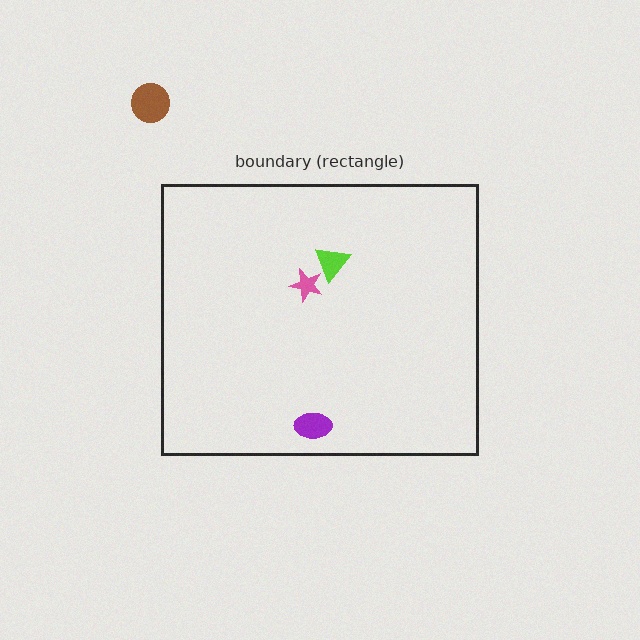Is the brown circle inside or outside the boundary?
Outside.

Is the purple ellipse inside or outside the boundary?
Inside.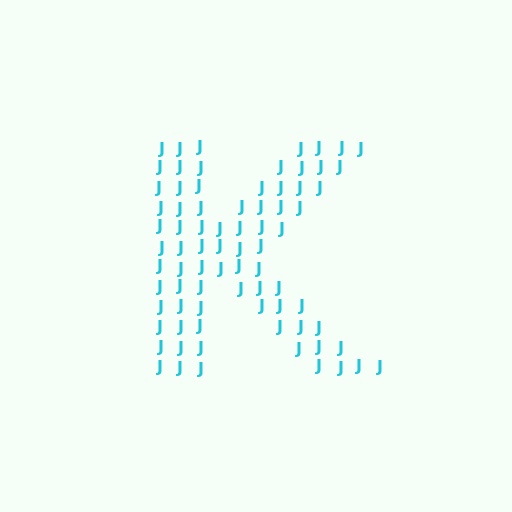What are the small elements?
The small elements are letter J's.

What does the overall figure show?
The overall figure shows the letter K.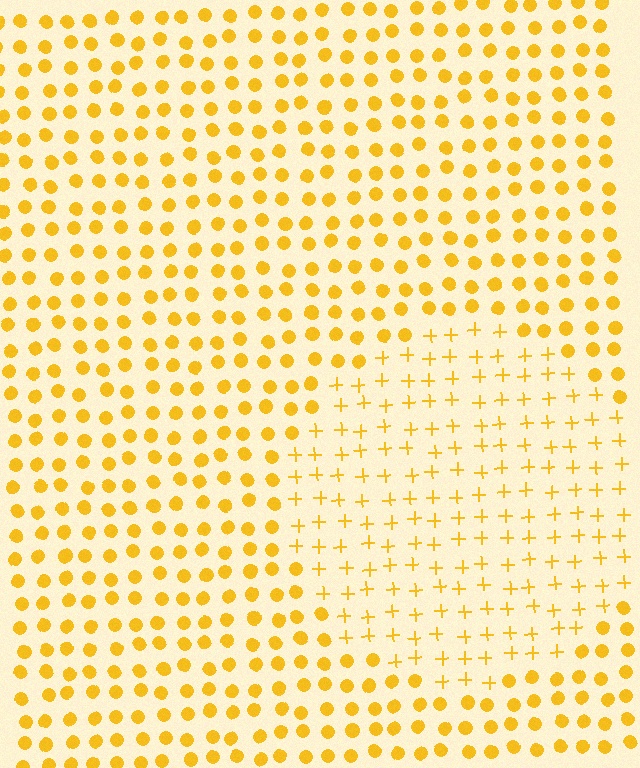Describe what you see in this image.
The image is filled with small yellow elements arranged in a uniform grid. A circle-shaped region contains plus signs, while the surrounding area contains circles. The boundary is defined purely by the change in element shape.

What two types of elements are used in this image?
The image uses plus signs inside the circle region and circles outside it.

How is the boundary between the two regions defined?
The boundary is defined by a change in element shape: plus signs inside vs. circles outside. All elements share the same color and spacing.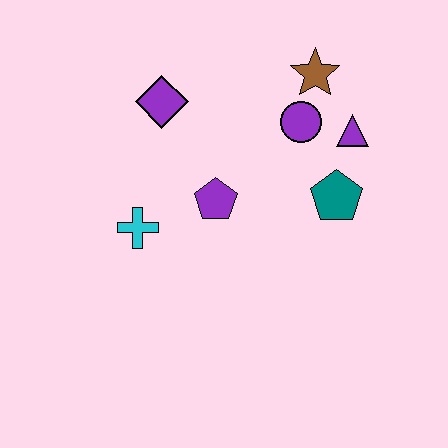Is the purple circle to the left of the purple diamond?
No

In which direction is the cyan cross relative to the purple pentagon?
The cyan cross is to the left of the purple pentagon.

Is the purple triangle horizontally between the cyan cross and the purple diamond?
No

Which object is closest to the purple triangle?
The purple circle is closest to the purple triangle.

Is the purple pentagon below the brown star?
Yes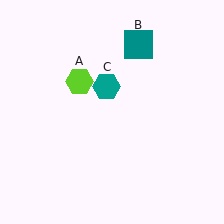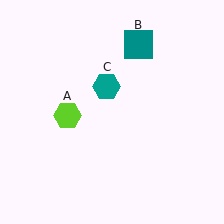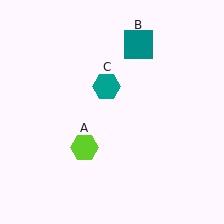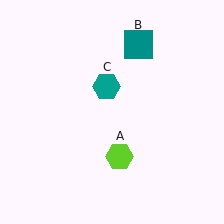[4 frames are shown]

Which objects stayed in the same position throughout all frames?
Teal square (object B) and teal hexagon (object C) remained stationary.